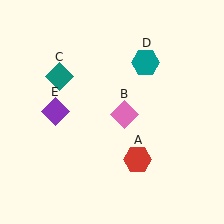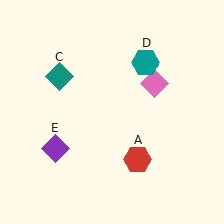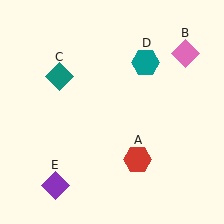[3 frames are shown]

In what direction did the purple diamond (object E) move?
The purple diamond (object E) moved down.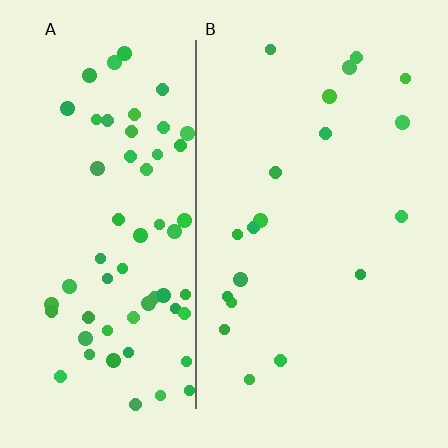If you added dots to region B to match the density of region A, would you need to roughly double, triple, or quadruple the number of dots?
Approximately triple.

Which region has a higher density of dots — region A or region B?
A (the left).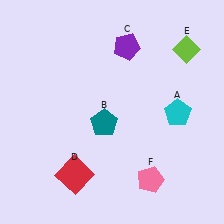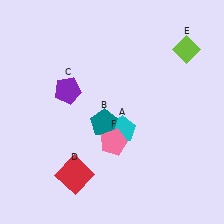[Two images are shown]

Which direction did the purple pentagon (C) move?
The purple pentagon (C) moved left.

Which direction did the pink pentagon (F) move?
The pink pentagon (F) moved up.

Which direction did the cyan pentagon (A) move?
The cyan pentagon (A) moved left.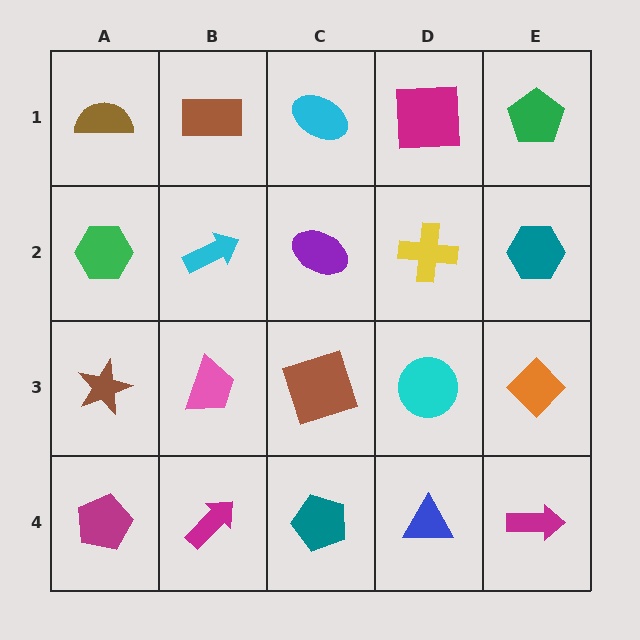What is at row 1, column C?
A cyan ellipse.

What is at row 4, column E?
A magenta arrow.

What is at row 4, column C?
A teal pentagon.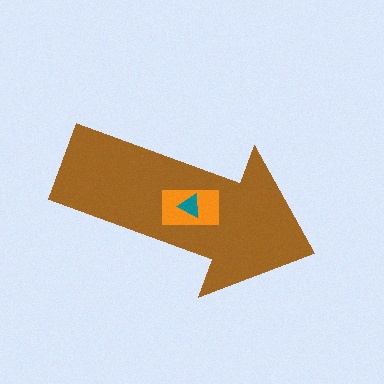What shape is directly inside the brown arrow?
The orange rectangle.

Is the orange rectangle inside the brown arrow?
Yes.